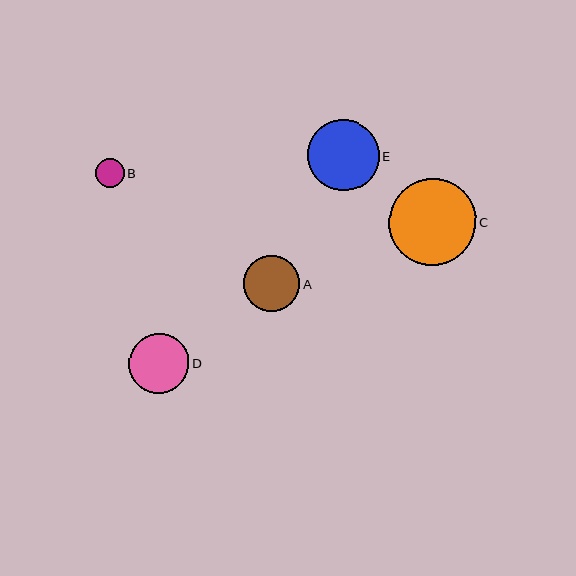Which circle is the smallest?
Circle B is the smallest with a size of approximately 29 pixels.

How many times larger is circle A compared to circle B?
Circle A is approximately 1.9 times the size of circle B.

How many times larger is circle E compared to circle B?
Circle E is approximately 2.4 times the size of circle B.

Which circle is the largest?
Circle C is the largest with a size of approximately 87 pixels.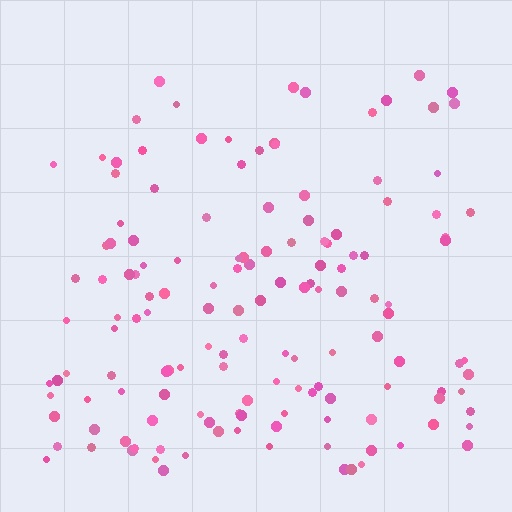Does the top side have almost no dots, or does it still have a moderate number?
Still a moderate number, just noticeably fewer than the bottom.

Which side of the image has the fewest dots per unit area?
The top.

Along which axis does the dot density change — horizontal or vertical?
Vertical.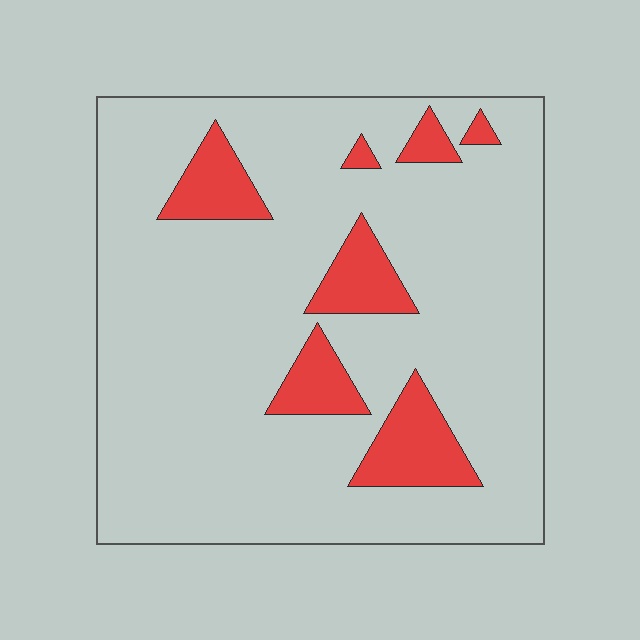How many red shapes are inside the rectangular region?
7.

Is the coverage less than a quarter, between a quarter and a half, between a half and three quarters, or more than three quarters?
Less than a quarter.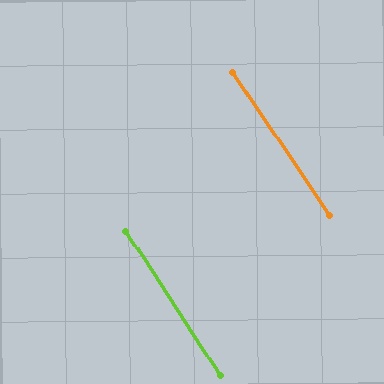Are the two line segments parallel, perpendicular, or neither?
Parallel — their directions differ by only 0.9°.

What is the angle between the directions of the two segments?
Approximately 1 degree.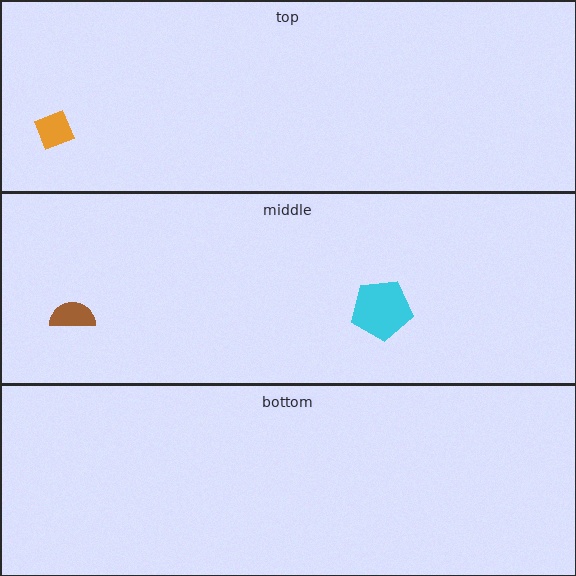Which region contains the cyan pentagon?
The middle region.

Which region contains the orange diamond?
The top region.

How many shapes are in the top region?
1.